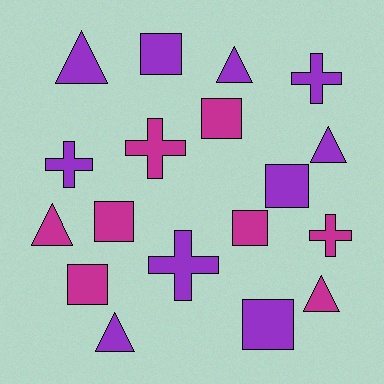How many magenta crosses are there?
There are 2 magenta crosses.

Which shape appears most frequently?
Square, with 7 objects.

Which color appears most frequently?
Purple, with 10 objects.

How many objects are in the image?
There are 18 objects.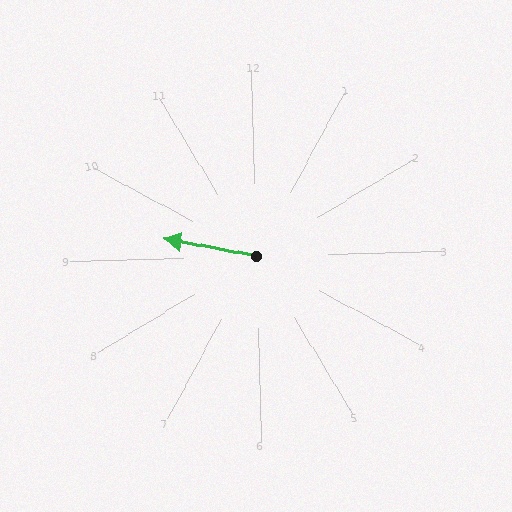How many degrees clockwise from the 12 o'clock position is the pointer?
Approximately 282 degrees.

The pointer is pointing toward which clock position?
Roughly 9 o'clock.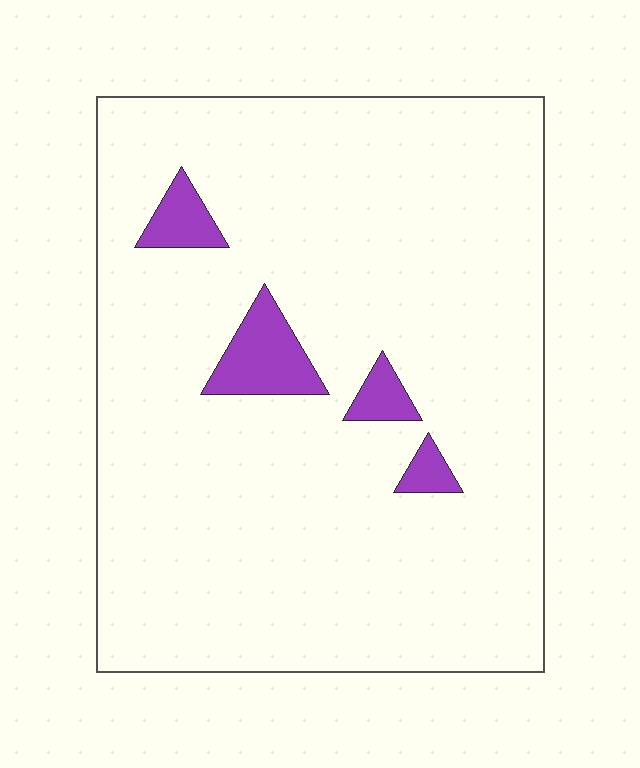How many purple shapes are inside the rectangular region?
4.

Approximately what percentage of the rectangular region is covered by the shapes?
Approximately 5%.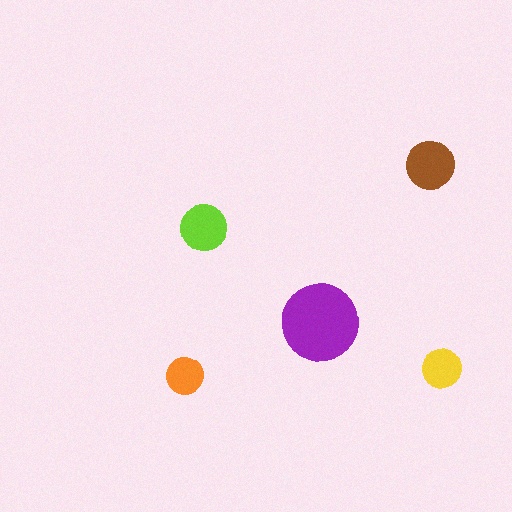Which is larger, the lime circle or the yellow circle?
The lime one.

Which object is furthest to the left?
The orange circle is leftmost.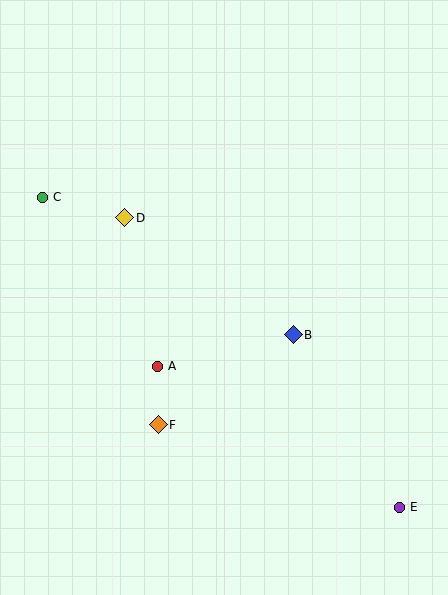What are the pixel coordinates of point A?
Point A is at (157, 366).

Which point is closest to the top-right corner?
Point B is closest to the top-right corner.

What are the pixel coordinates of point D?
Point D is at (125, 218).